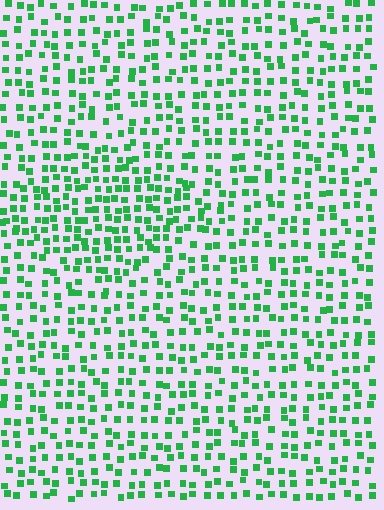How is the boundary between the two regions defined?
The boundary is defined by a change in element density (approximately 1.5x ratio). All elements are the same color, size, and shape.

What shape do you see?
I see a diamond.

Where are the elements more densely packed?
The elements are more densely packed inside the diamond boundary.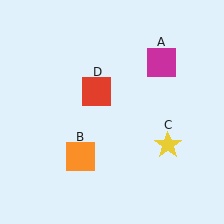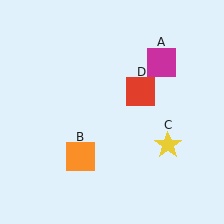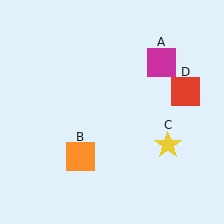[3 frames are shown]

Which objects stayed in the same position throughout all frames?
Magenta square (object A) and orange square (object B) and yellow star (object C) remained stationary.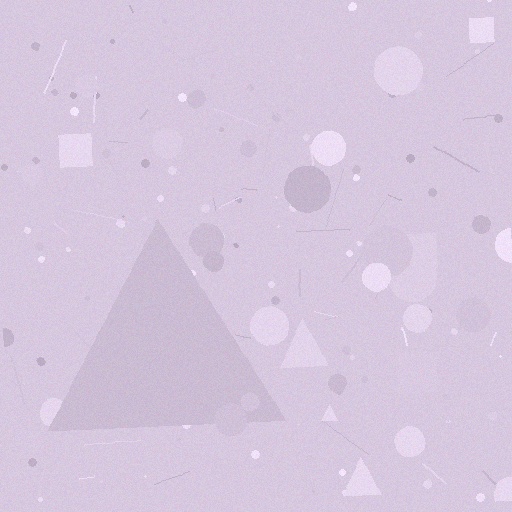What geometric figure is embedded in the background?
A triangle is embedded in the background.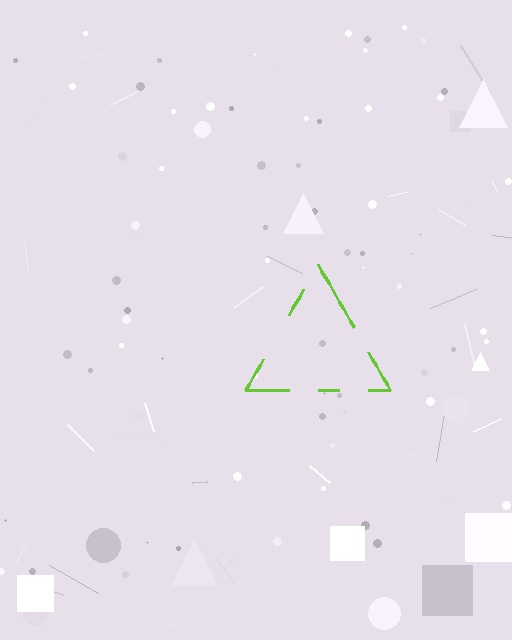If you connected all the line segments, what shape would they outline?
They would outline a triangle.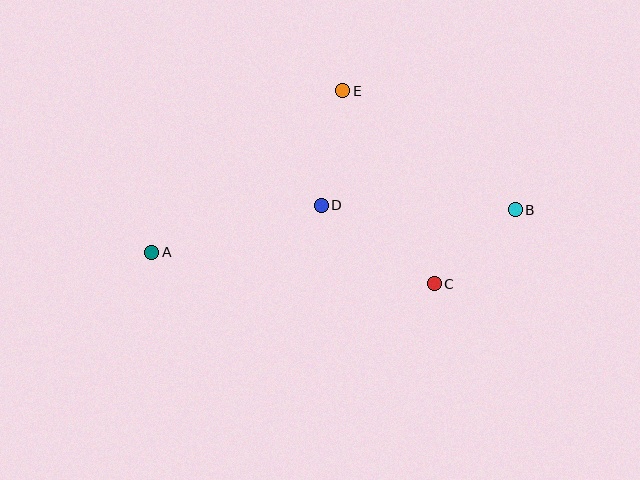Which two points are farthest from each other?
Points A and B are farthest from each other.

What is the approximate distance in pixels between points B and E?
The distance between B and E is approximately 210 pixels.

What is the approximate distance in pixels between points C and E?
The distance between C and E is approximately 213 pixels.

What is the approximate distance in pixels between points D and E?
The distance between D and E is approximately 116 pixels.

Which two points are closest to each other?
Points B and C are closest to each other.